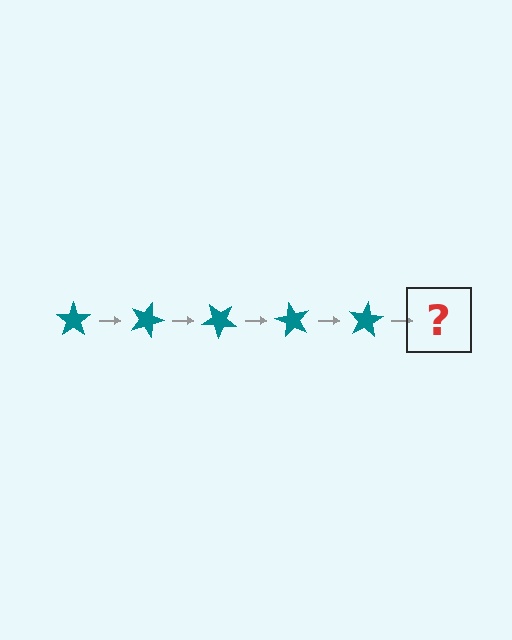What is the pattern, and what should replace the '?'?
The pattern is that the star rotates 20 degrees each step. The '?' should be a teal star rotated 100 degrees.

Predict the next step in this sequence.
The next step is a teal star rotated 100 degrees.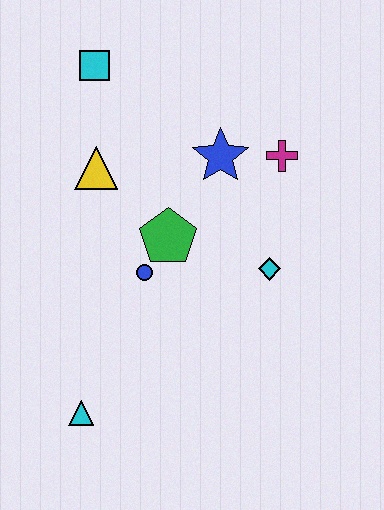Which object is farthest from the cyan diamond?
The cyan square is farthest from the cyan diamond.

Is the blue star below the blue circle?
No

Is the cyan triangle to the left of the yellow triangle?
Yes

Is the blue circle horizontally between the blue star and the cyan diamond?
No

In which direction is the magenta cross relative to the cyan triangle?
The magenta cross is above the cyan triangle.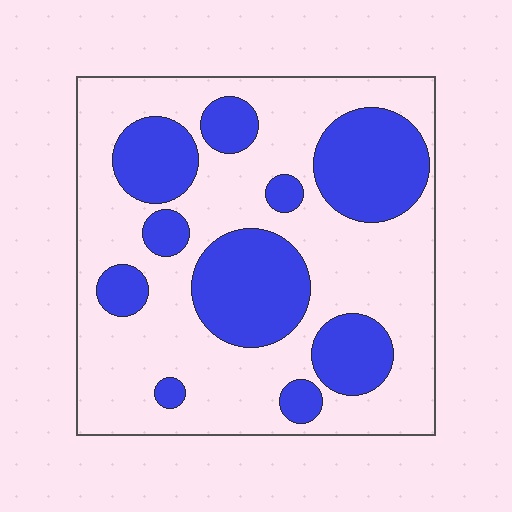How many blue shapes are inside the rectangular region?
10.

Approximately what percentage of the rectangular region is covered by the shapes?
Approximately 35%.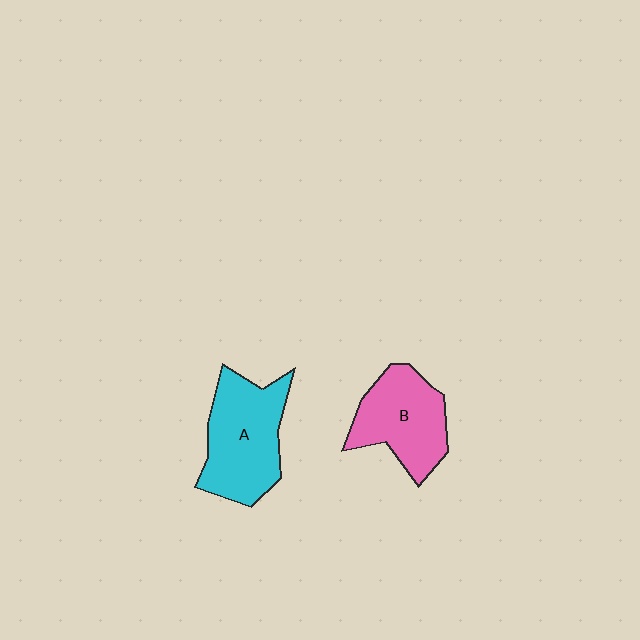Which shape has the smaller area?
Shape B (pink).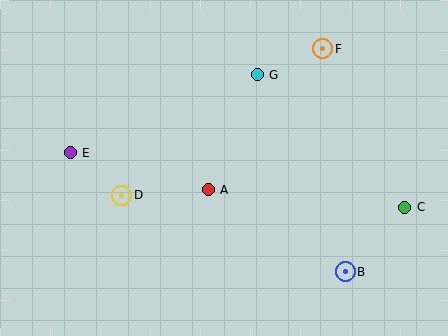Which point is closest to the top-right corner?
Point F is closest to the top-right corner.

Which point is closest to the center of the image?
Point A at (208, 190) is closest to the center.